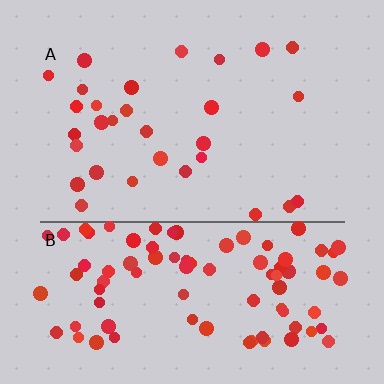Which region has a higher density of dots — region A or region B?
B (the bottom).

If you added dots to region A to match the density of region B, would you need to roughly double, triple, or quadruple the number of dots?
Approximately triple.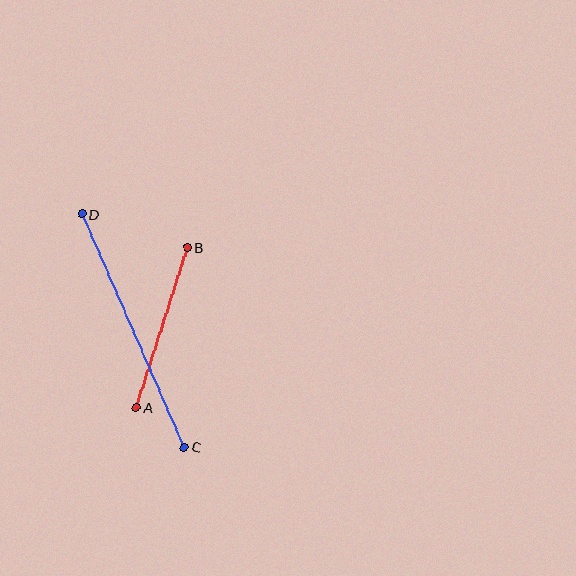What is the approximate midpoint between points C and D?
The midpoint is at approximately (133, 331) pixels.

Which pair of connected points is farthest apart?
Points C and D are farthest apart.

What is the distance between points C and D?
The distance is approximately 255 pixels.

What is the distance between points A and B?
The distance is approximately 168 pixels.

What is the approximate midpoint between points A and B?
The midpoint is at approximately (162, 327) pixels.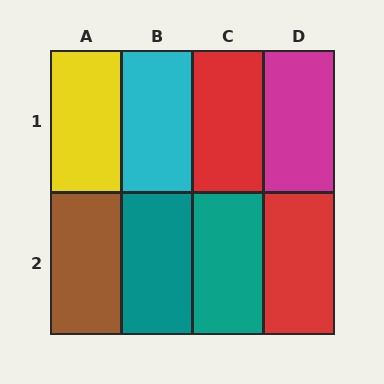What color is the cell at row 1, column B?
Cyan.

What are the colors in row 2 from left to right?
Brown, teal, teal, red.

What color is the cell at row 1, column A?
Yellow.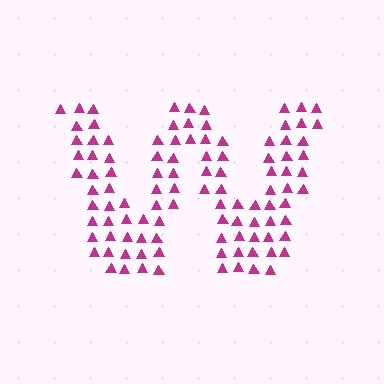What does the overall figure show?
The overall figure shows the letter W.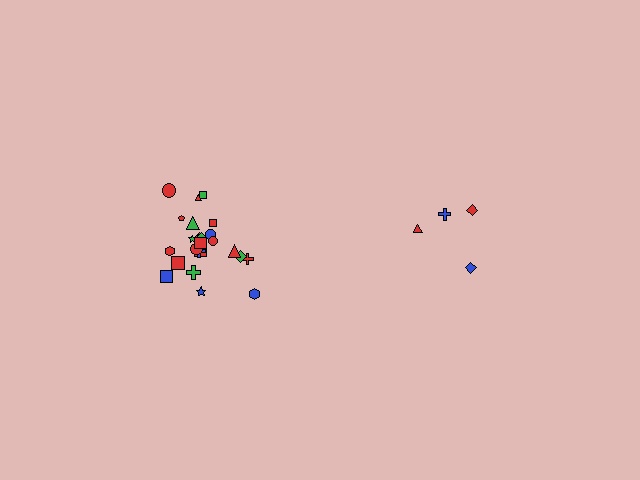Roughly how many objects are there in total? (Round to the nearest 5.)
Roughly 30 objects in total.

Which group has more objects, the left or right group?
The left group.